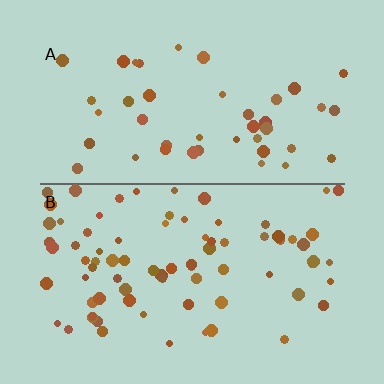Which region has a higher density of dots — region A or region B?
B (the bottom).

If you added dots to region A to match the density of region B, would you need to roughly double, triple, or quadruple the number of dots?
Approximately double.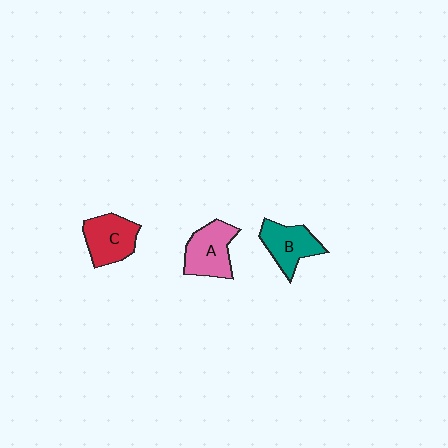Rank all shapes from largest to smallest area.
From largest to smallest: A (pink), C (red), B (teal).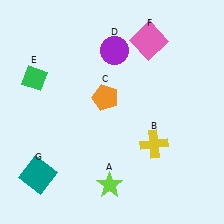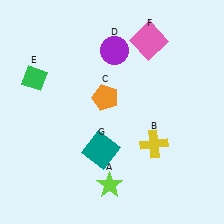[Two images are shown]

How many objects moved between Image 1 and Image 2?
1 object moved between the two images.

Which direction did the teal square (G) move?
The teal square (G) moved right.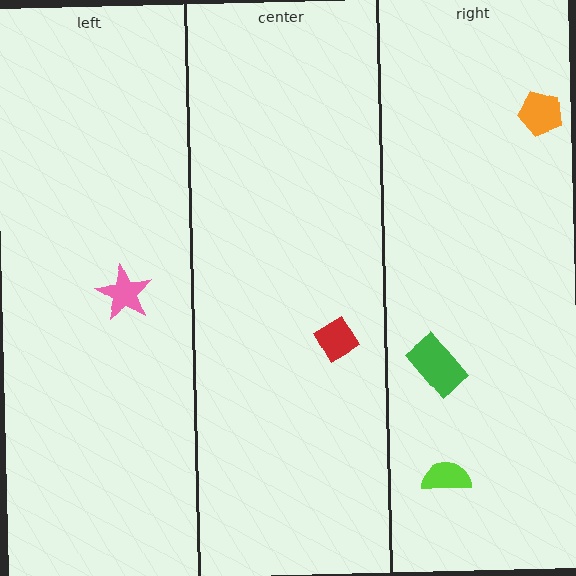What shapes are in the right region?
The orange pentagon, the lime semicircle, the green rectangle.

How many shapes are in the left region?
1.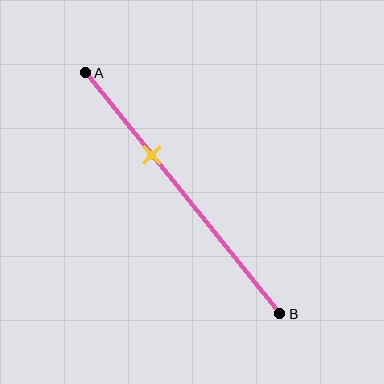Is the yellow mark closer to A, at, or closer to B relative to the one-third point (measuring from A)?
The yellow mark is approximately at the one-third point of segment AB.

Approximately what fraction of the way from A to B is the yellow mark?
The yellow mark is approximately 35% of the way from A to B.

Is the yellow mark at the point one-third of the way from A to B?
Yes, the mark is approximately at the one-third point.